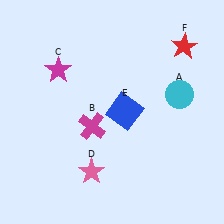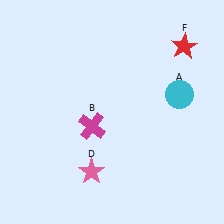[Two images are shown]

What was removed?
The blue square (E), the magenta star (C) were removed in Image 2.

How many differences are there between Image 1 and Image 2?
There are 2 differences between the two images.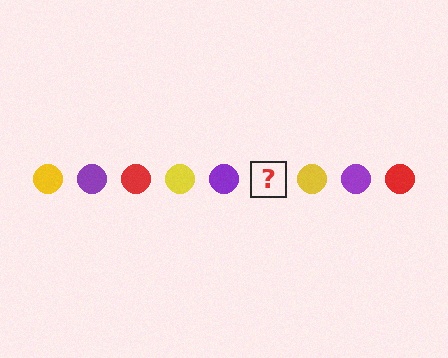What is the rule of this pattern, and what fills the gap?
The rule is that the pattern cycles through yellow, purple, red circles. The gap should be filled with a red circle.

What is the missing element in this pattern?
The missing element is a red circle.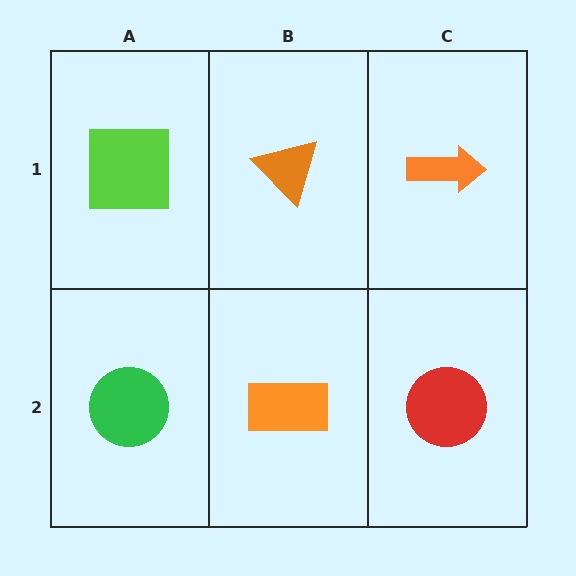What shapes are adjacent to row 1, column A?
A green circle (row 2, column A), an orange triangle (row 1, column B).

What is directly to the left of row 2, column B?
A green circle.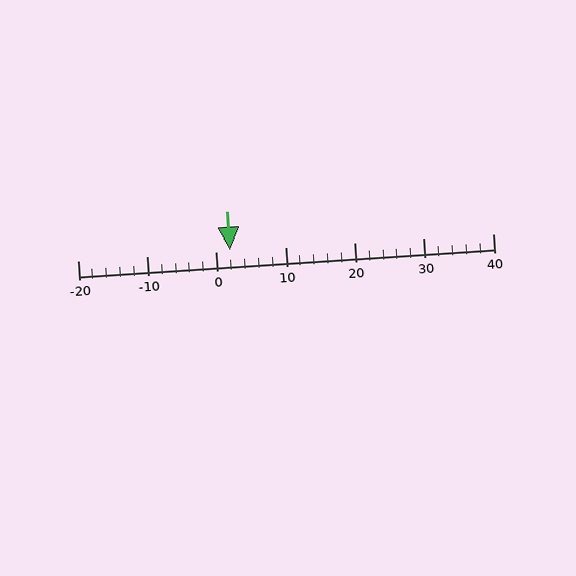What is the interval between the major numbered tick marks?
The major tick marks are spaced 10 units apart.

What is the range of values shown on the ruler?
The ruler shows values from -20 to 40.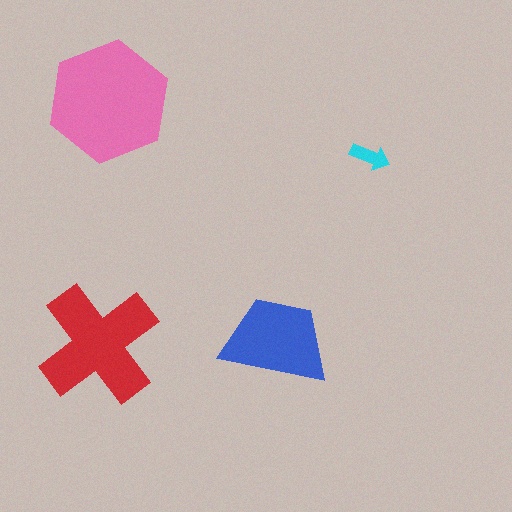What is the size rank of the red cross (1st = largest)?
2nd.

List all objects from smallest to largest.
The cyan arrow, the blue trapezoid, the red cross, the pink hexagon.